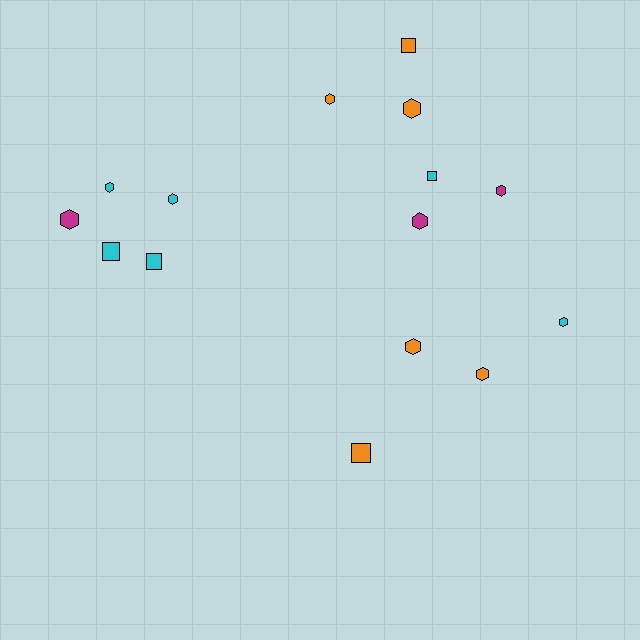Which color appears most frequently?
Orange, with 6 objects.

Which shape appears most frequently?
Hexagon, with 10 objects.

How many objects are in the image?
There are 15 objects.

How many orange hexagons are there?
There are 4 orange hexagons.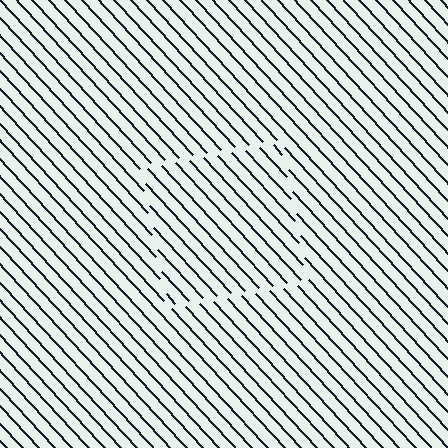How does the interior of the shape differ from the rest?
The interior of the shape contains the same grating, shifted by half a period — the contour is defined by the phase discontinuity where line-ends from the inner and outer gratings abut.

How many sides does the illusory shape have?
4 sides — the line-ends trace a square.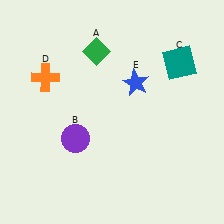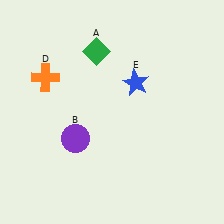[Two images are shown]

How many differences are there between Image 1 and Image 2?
There is 1 difference between the two images.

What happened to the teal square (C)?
The teal square (C) was removed in Image 2. It was in the top-right area of Image 1.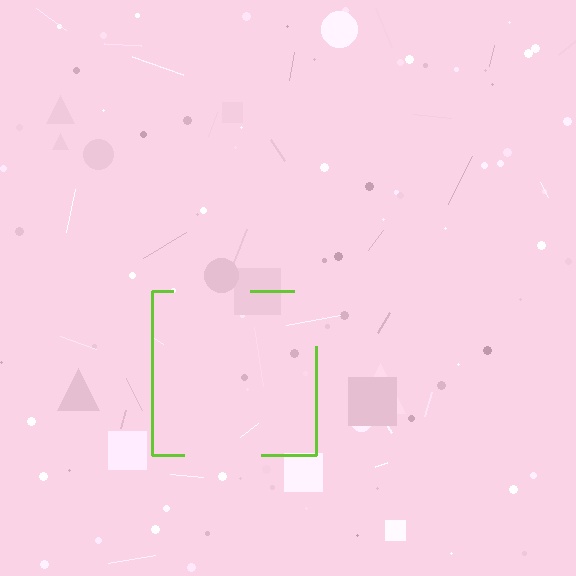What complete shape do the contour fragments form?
The contour fragments form a square.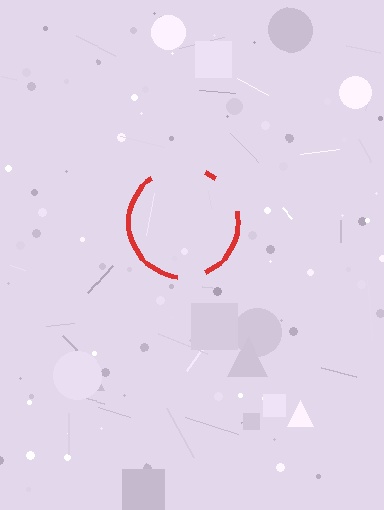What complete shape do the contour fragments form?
The contour fragments form a circle.